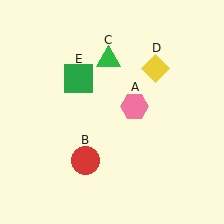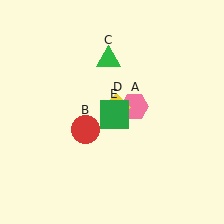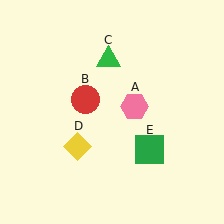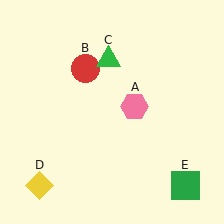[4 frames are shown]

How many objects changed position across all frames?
3 objects changed position: red circle (object B), yellow diamond (object D), green square (object E).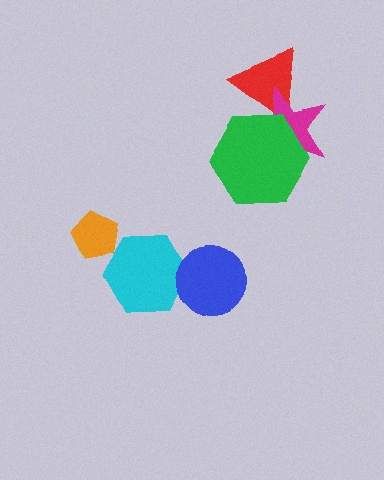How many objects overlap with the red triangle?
2 objects overlap with the red triangle.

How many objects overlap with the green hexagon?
2 objects overlap with the green hexagon.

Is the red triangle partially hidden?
Yes, it is partially covered by another shape.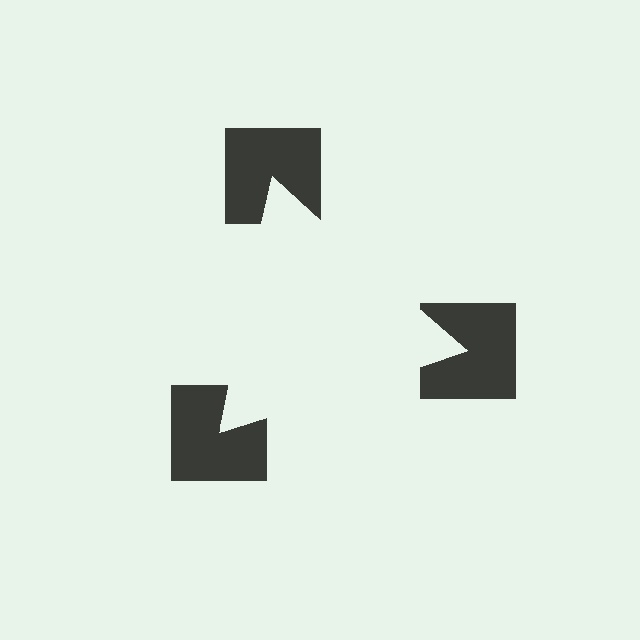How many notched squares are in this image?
There are 3 — one at each vertex of the illusory triangle.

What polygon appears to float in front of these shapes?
An illusory triangle — its edges are inferred from the aligned wedge cuts in the notched squares, not physically drawn.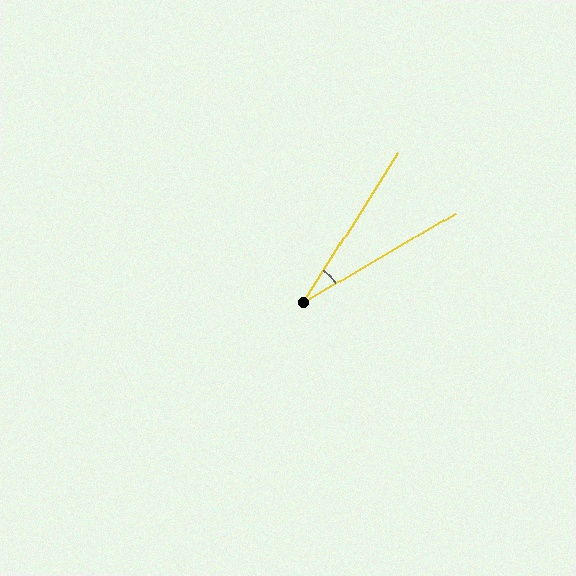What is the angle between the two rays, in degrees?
Approximately 27 degrees.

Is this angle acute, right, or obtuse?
It is acute.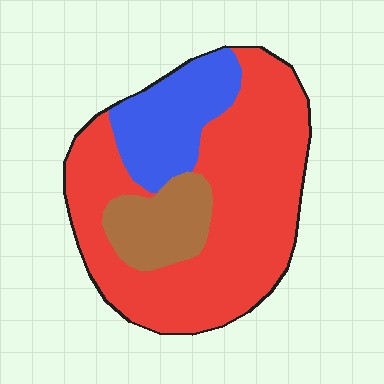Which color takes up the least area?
Brown, at roughly 15%.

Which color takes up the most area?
Red, at roughly 65%.